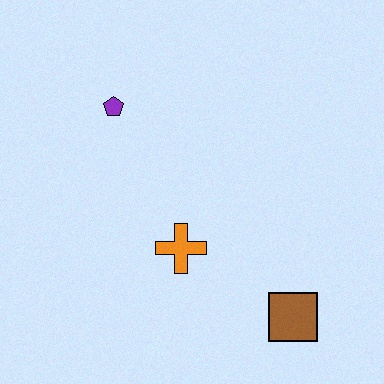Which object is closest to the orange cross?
The brown square is closest to the orange cross.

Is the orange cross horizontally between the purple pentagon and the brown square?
Yes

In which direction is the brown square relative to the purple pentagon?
The brown square is below the purple pentagon.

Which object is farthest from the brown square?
The purple pentagon is farthest from the brown square.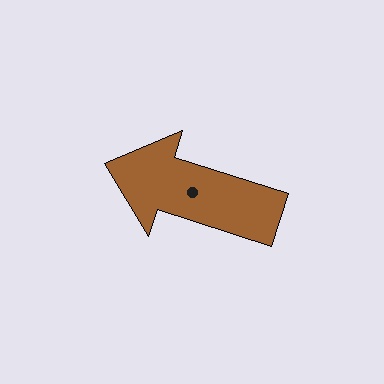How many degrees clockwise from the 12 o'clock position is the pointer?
Approximately 288 degrees.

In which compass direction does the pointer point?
West.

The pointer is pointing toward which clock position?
Roughly 10 o'clock.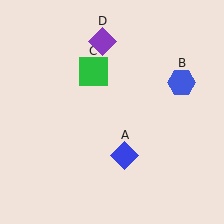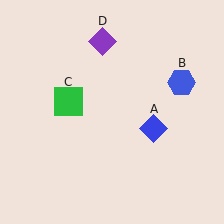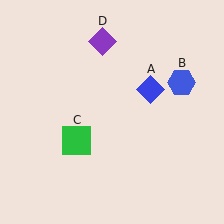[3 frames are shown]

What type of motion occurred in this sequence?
The blue diamond (object A), green square (object C) rotated counterclockwise around the center of the scene.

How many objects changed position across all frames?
2 objects changed position: blue diamond (object A), green square (object C).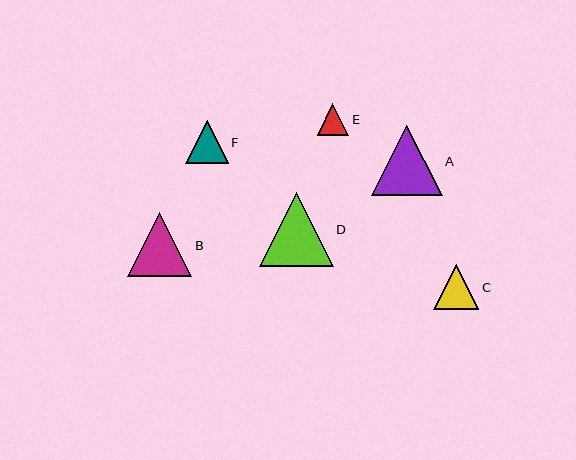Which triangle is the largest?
Triangle D is the largest with a size of approximately 74 pixels.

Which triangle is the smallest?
Triangle E is the smallest with a size of approximately 31 pixels.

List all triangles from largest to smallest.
From largest to smallest: D, A, B, C, F, E.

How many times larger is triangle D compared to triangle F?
Triangle D is approximately 1.7 times the size of triangle F.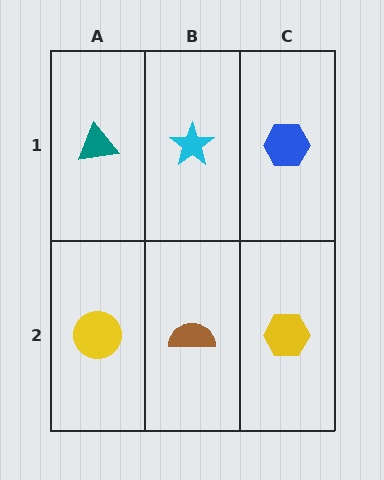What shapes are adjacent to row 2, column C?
A blue hexagon (row 1, column C), a brown semicircle (row 2, column B).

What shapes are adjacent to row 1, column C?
A yellow hexagon (row 2, column C), a cyan star (row 1, column B).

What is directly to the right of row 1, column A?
A cyan star.